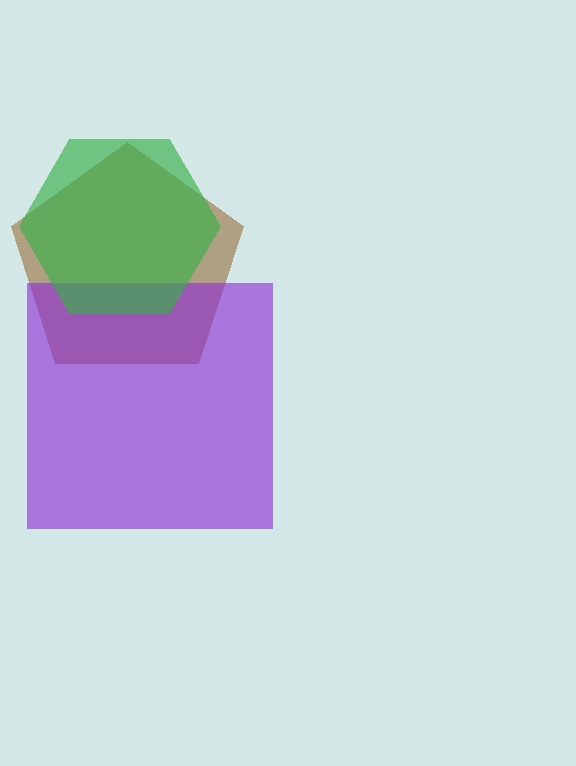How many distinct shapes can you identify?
There are 3 distinct shapes: a brown pentagon, a purple square, a green hexagon.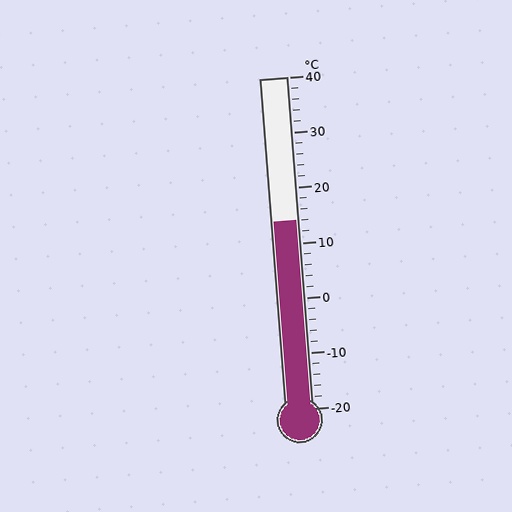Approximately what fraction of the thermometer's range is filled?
The thermometer is filled to approximately 55% of its range.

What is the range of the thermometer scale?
The thermometer scale ranges from -20°C to 40°C.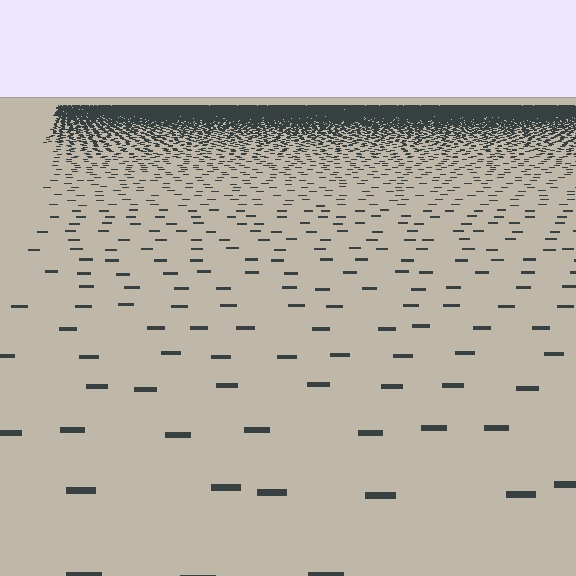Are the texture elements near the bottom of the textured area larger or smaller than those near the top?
Larger. Near the bottom, elements are closer to the viewer and appear at a bigger on-screen size.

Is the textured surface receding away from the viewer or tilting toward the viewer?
The surface is receding away from the viewer. Texture elements get smaller and denser toward the top.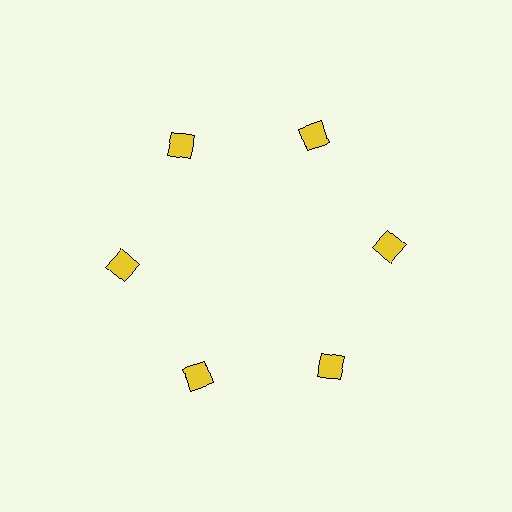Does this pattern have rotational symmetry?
Yes, this pattern has 6-fold rotational symmetry. It looks the same after rotating 60 degrees around the center.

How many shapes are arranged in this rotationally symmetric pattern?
There are 6 shapes, arranged in 6 groups of 1.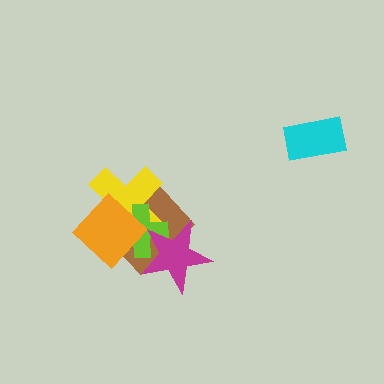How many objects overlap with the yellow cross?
3 objects overlap with the yellow cross.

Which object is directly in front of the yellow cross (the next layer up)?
The lime cross is directly in front of the yellow cross.